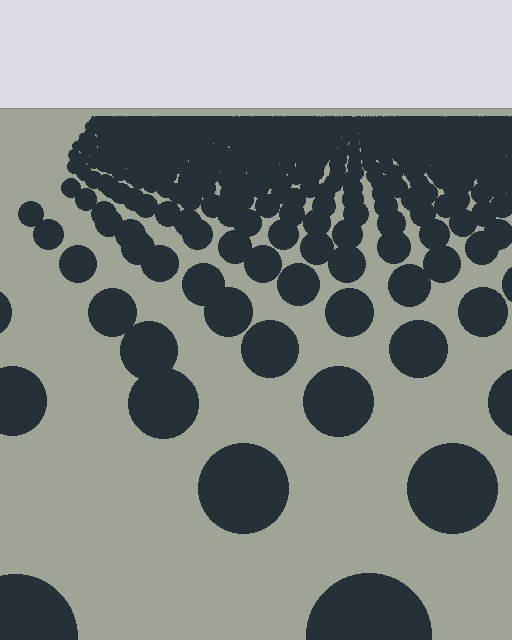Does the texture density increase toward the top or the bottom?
Density increases toward the top.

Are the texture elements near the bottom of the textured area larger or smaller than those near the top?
Larger. Near the bottom, elements are closer to the viewer and appear at a bigger on-screen size.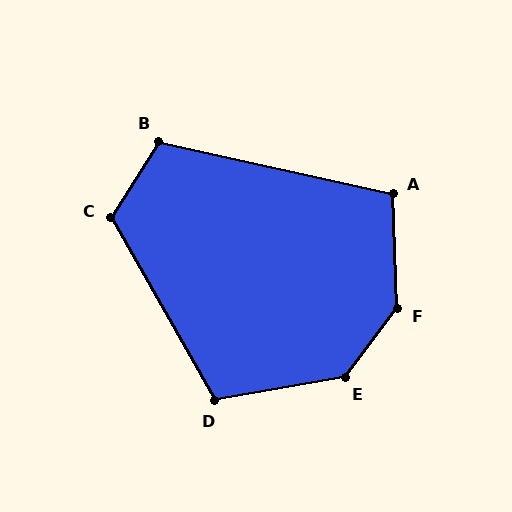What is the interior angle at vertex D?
Approximately 109 degrees (obtuse).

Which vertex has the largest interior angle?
F, at approximately 141 degrees.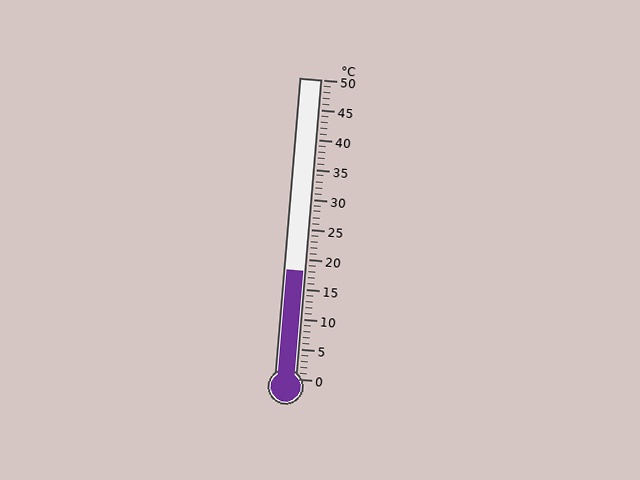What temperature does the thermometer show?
The thermometer shows approximately 18°C.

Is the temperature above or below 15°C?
The temperature is above 15°C.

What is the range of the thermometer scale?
The thermometer scale ranges from 0°C to 50°C.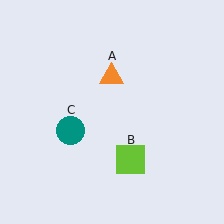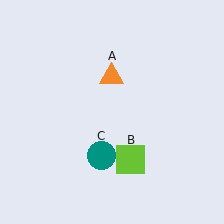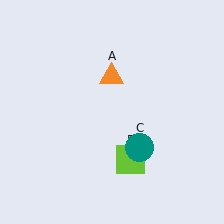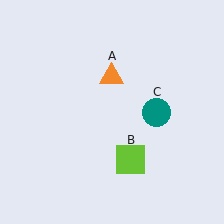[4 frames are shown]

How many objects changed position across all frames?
1 object changed position: teal circle (object C).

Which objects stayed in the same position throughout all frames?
Orange triangle (object A) and lime square (object B) remained stationary.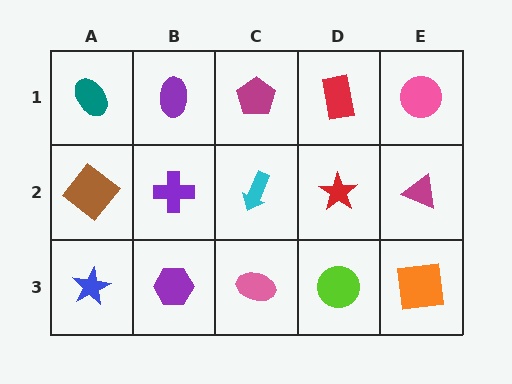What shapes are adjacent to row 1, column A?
A brown diamond (row 2, column A), a purple ellipse (row 1, column B).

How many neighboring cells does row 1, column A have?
2.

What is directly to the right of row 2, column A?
A purple cross.